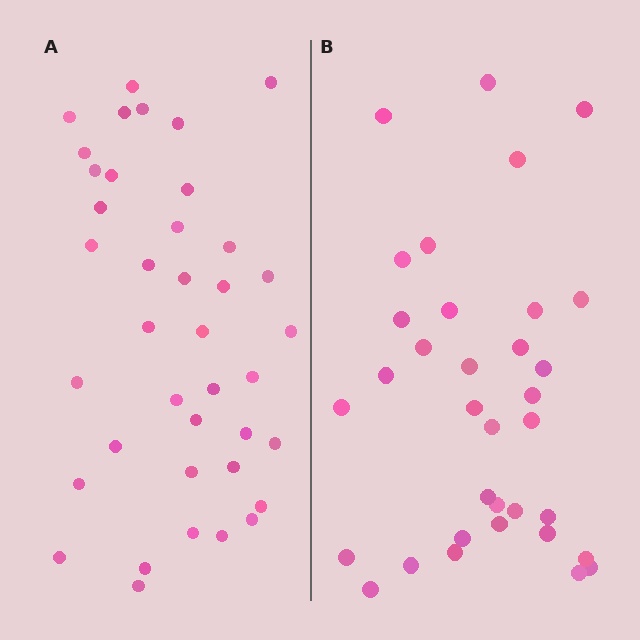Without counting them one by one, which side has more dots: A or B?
Region A (the left region) has more dots.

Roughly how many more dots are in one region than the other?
Region A has about 5 more dots than region B.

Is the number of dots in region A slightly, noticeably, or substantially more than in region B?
Region A has only slightly more — the two regions are fairly close. The ratio is roughly 1.1 to 1.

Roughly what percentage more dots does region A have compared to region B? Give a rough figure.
About 15% more.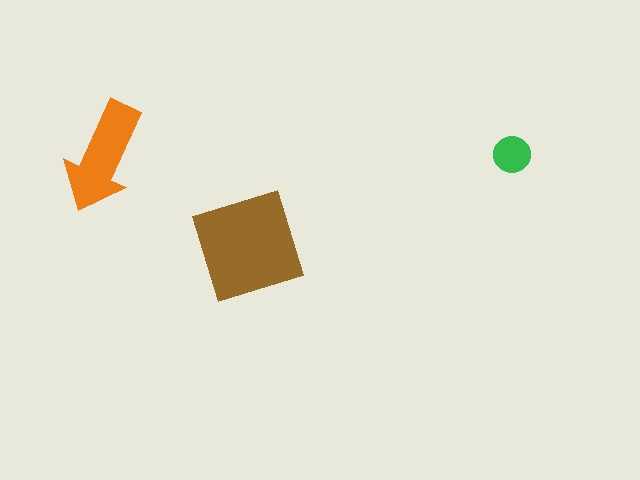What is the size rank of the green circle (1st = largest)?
3rd.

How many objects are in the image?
There are 3 objects in the image.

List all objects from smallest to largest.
The green circle, the orange arrow, the brown diamond.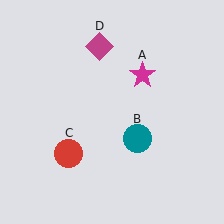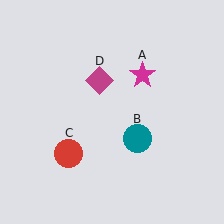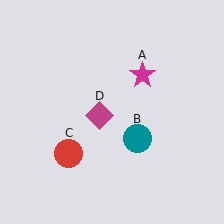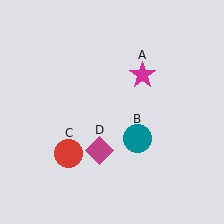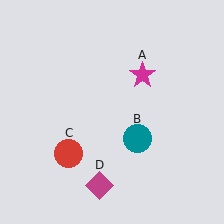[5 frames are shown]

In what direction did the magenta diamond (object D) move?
The magenta diamond (object D) moved down.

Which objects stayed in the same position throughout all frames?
Magenta star (object A) and teal circle (object B) and red circle (object C) remained stationary.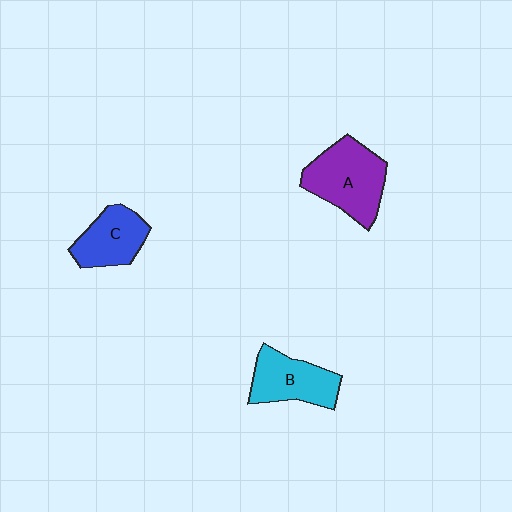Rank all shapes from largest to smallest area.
From largest to smallest: A (purple), B (cyan), C (blue).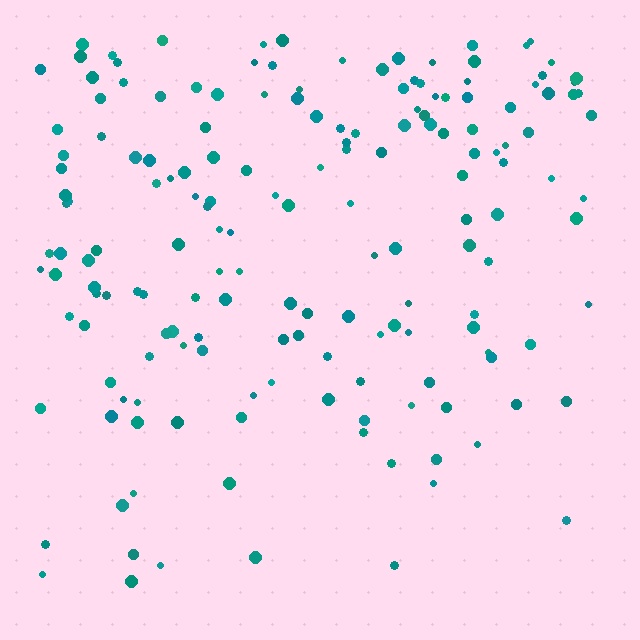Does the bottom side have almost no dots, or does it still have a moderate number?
Still a moderate number, just noticeably fewer than the top.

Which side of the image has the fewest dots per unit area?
The bottom.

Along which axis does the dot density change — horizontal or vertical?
Vertical.